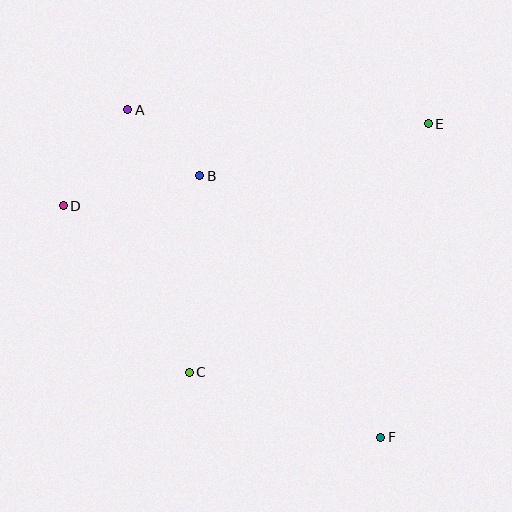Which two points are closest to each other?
Points A and B are closest to each other.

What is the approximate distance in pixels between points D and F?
The distance between D and F is approximately 393 pixels.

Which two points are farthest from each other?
Points A and F are farthest from each other.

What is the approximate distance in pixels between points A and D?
The distance between A and D is approximately 116 pixels.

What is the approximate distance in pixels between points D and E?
The distance between D and E is approximately 374 pixels.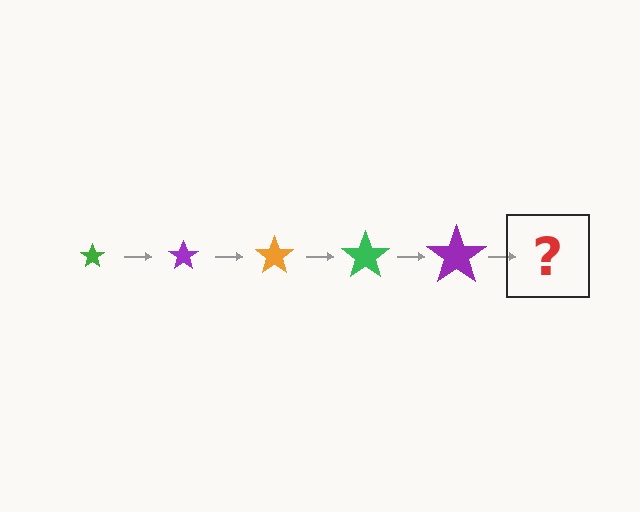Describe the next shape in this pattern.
It should be an orange star, larger than the previous one.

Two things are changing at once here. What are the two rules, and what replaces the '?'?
The two rules are that the star grows larger each step and the color cycles through green, purple, and orange. The '?' should be an orange star, larger than the previous one.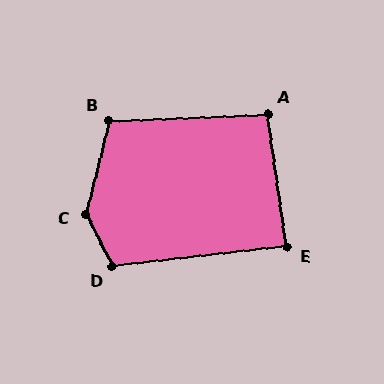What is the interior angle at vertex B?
Approximately 107 degrees (obtuse).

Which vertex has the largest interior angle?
C, at approximately 138 degrees.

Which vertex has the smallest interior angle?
E, at approximately 89 degrees.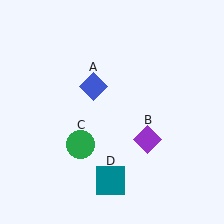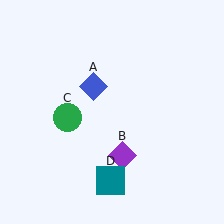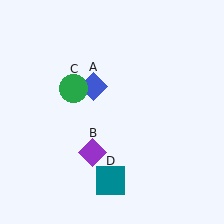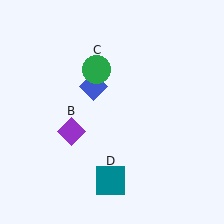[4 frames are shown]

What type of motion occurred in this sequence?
The purple diamond (object B), green circle (object C) rotated clockwise around the center of the scene.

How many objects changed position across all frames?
2 objects changed position: purple diamond (object B), green circle (object C).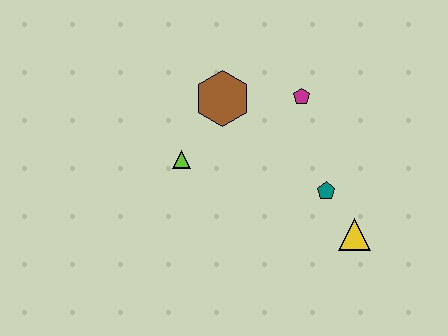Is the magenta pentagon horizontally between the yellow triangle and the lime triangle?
Yes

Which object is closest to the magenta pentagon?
The brown hexagon is closest to the magenta pentagon.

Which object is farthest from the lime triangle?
The yellow triangle is farthest from the lime triangle.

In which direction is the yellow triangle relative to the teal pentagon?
The yellow triangle is below the teal pentagon.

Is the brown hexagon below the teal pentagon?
No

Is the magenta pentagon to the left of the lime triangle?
No